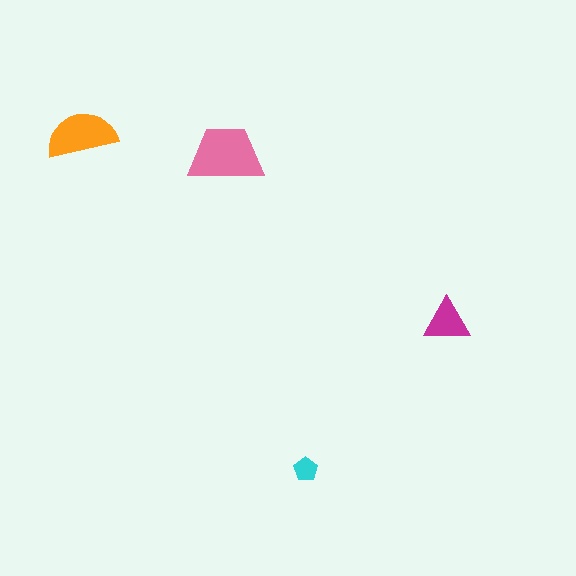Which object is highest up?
The orange semicircle is topmost.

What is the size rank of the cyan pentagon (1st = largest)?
4th.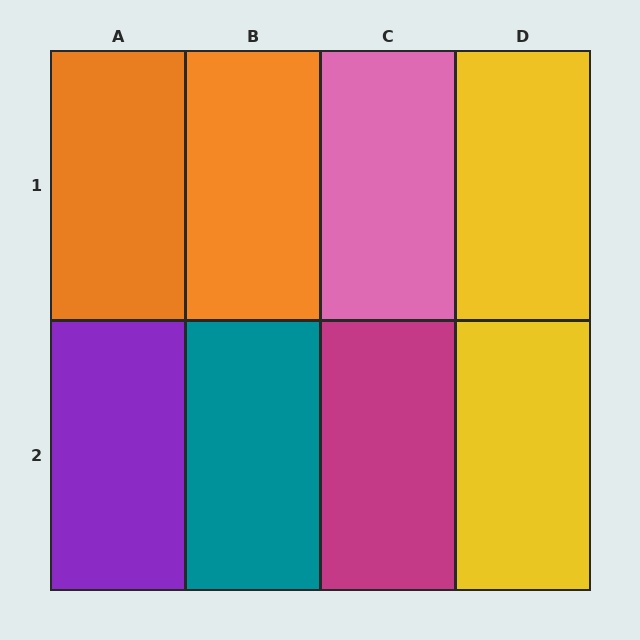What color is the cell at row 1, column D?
Yellow.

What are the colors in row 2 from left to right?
Purple, teal, magenta, yellow.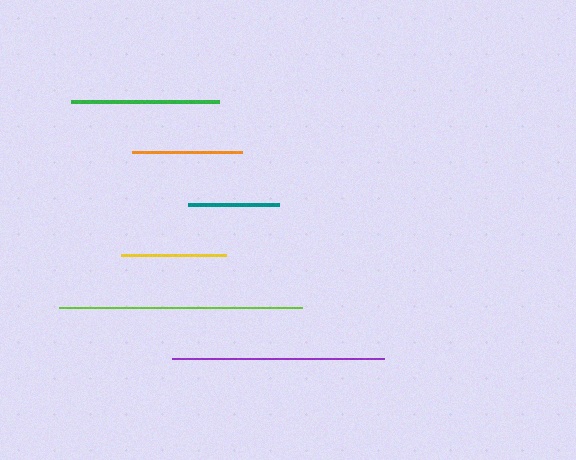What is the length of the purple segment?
The purple segment is approximately 212 pixels long.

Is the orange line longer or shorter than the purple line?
The purple line is longer than the orange line.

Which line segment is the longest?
The lime line is the longest at approximately 244 pixels.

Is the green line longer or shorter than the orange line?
The green line is longer than the orange line.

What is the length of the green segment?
The green segment is approximately 148 pixels long.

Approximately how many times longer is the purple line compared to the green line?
The purple line is approximately 1.4 times the length of the green line.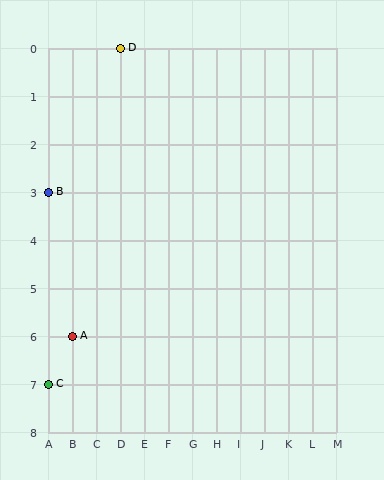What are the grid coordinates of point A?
Point A is at grid coordinates (B, 6).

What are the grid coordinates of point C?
Point C is at grid coordinates (A, 7).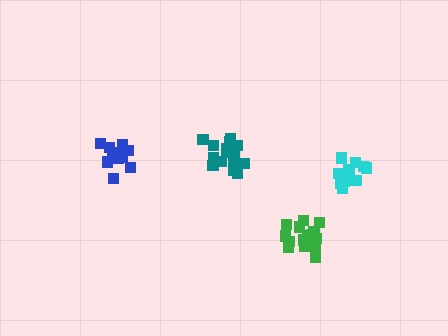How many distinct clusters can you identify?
There are 4 distinct clusters.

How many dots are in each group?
Group 1: 16 dots, Group 2: 11 dots, Group 3: 14 dots, Group 4: 16 dots (57 total).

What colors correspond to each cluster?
The clusters are colored: teal, cyan, blue, green.